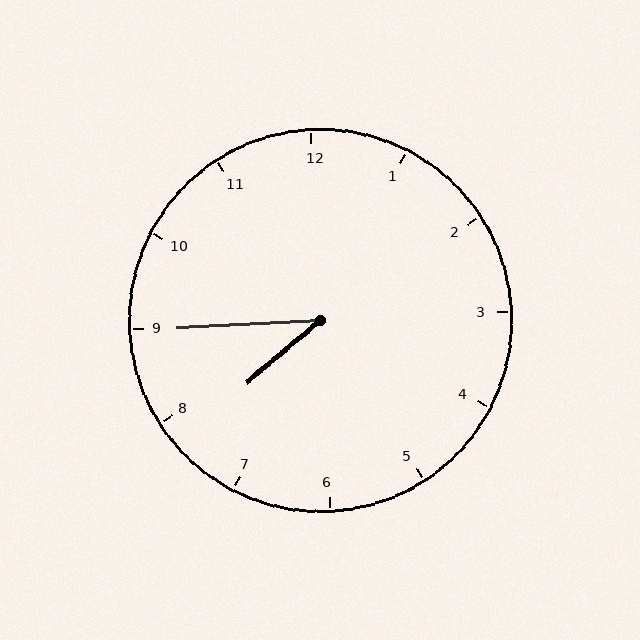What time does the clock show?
7:45.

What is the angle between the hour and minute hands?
Approximately 38 degrees.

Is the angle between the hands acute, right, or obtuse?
It is acute.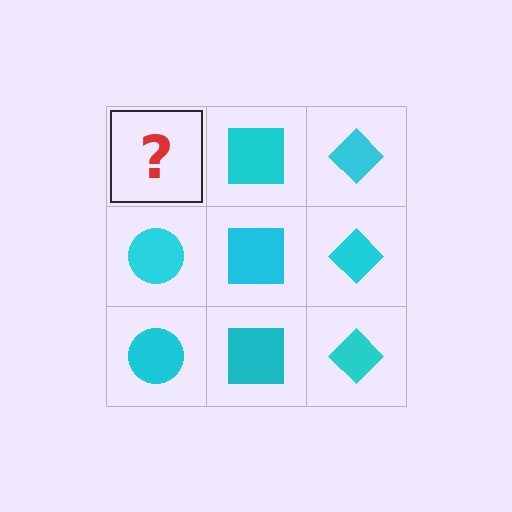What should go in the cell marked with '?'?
The missing cell should contain a cyan circle.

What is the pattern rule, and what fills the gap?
The rule is that each column has a consistent shape. The gap should be filled with a cyan circle.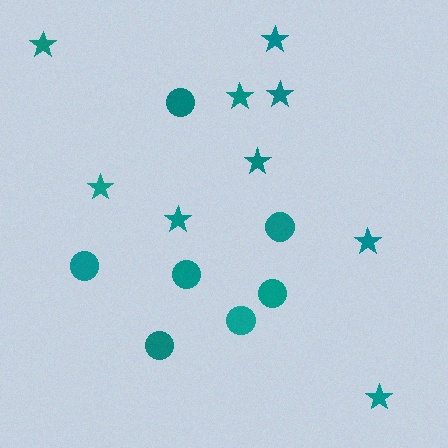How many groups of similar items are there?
There are 2 groups: one group of stars (9) and one group of circles (7).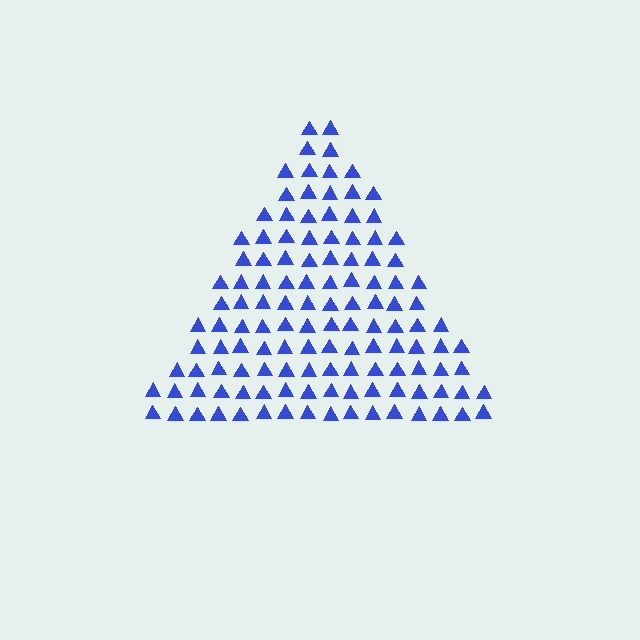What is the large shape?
The large shape is a triangle.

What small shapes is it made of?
It is made of small triangles.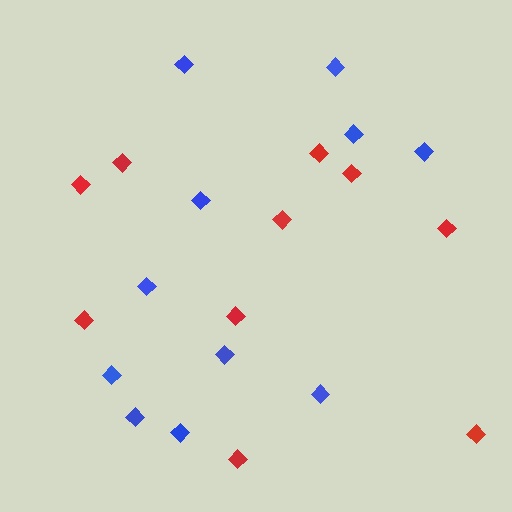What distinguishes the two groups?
There are 2 groups: one group of blue diamonds (11) and one group of red diamonds (10).